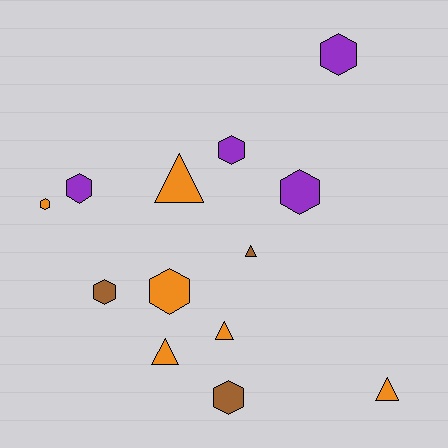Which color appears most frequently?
Orange, with 6 objects.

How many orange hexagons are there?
There are 2 orange hexagons.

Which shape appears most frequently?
Hexagon, with 8 objects.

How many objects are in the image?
There are 13 objects.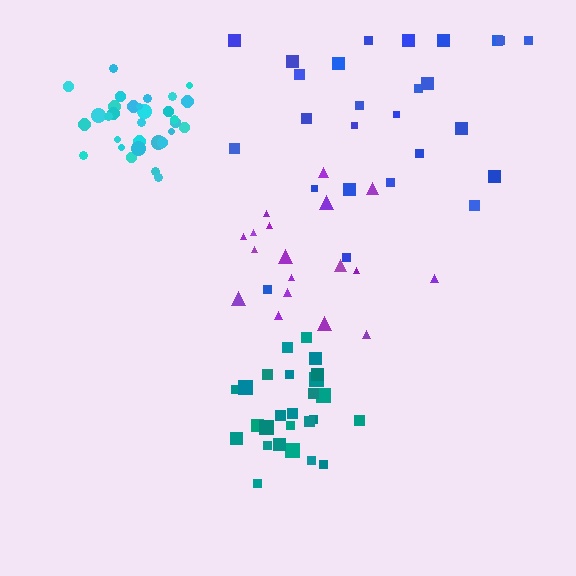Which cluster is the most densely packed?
Cyan.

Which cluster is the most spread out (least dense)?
Blue.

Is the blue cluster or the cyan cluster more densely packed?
Cyan.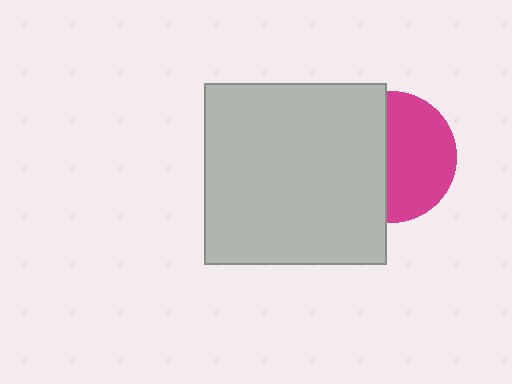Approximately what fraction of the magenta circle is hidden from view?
Roughly 47% of the magenta circle is hidden behind the light gray square.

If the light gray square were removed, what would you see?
You would see the complete magenta circle.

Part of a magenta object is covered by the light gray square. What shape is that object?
It is a circle.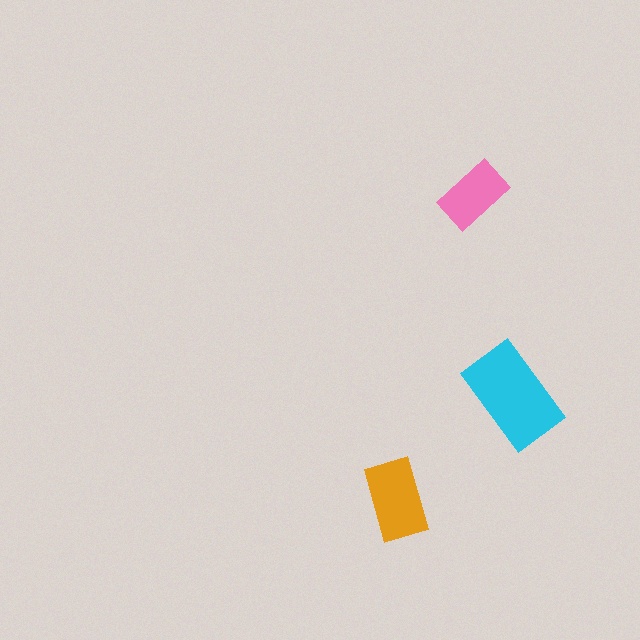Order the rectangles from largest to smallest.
the cyan one, the orange one, the pink one.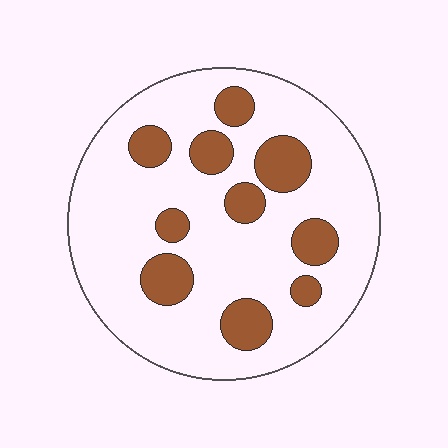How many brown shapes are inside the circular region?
10.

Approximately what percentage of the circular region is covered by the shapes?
Approximately 20%.